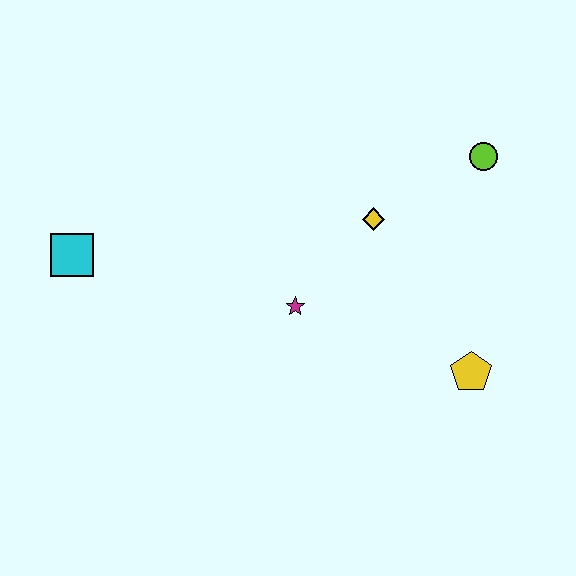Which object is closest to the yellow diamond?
The magenta star is closest to the yellow diamond.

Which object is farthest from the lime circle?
The cyan square is farthest from the lime circle.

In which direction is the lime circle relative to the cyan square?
The lime circle is to the right of the cyan square.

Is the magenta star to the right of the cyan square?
Yes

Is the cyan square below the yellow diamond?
Yes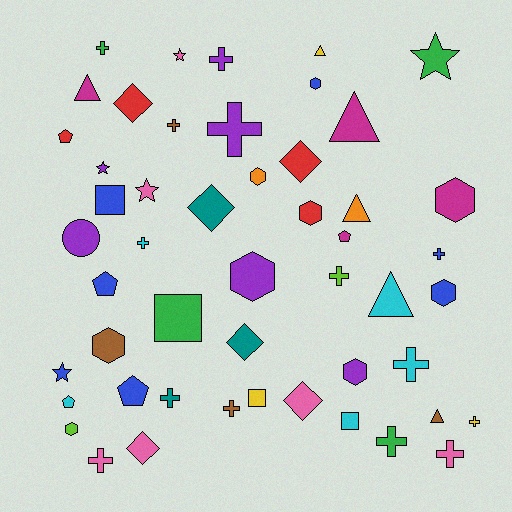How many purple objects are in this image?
There are 6 purple objects.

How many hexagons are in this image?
There are 9 hexagons.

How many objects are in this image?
There are 50 objects.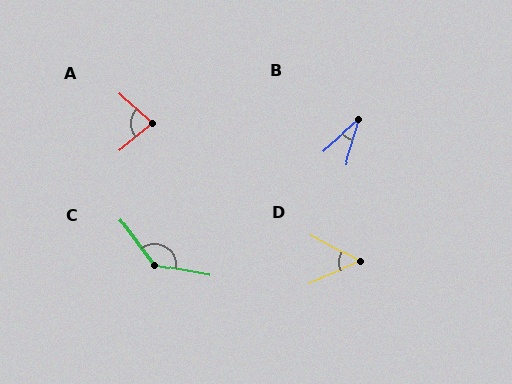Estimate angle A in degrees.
Approximately 82 degrees.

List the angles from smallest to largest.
B (32°), D (51°), A (82°), C (136°).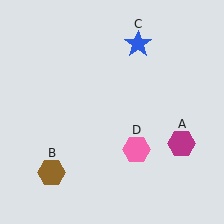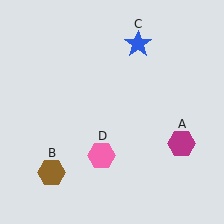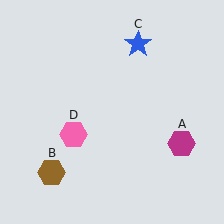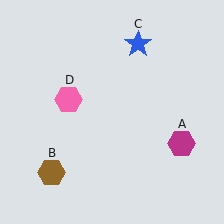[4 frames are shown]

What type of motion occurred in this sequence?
The pink hexagon (object D) rotated clockwise around the center of the scene.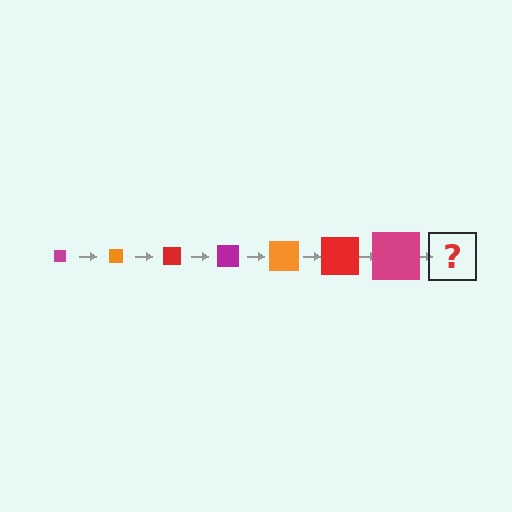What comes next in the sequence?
The next element should be an orange square, larger than the previous one.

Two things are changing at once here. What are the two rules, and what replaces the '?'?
The two rules are that the square grows larger each step and the color cycles through magenta, orange, and red. The '?' should be an orange square, larger than the previous one.